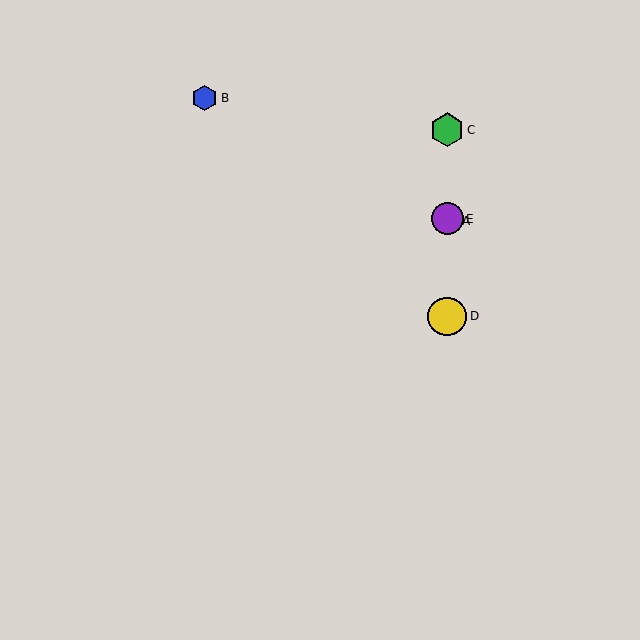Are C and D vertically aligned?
Yes, both are at x≈447.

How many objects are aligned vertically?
4 objects (A, C, D, E) are aligned vertically.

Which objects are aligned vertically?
Objects A, C, D, E are aligned vertically.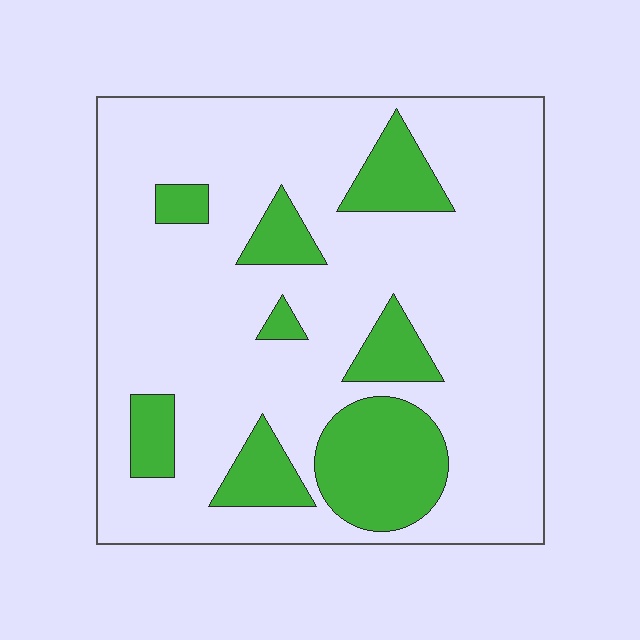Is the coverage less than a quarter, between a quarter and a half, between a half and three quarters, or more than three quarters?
Less than a quarter.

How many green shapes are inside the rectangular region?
8.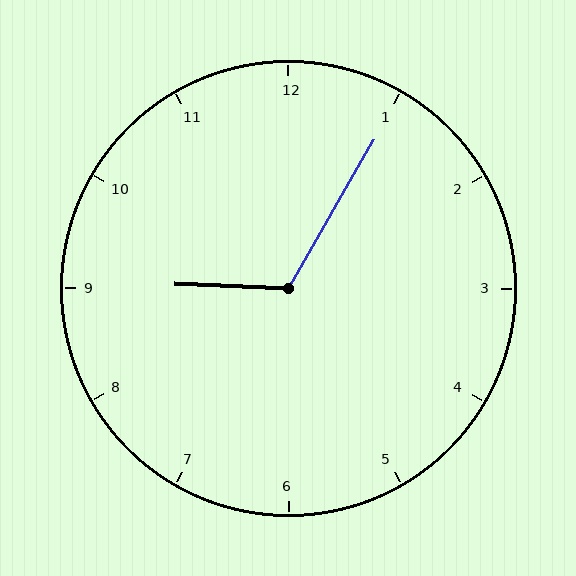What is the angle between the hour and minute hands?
Approximately 118 degrees.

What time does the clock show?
9:05.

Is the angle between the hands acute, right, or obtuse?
It is obtuse.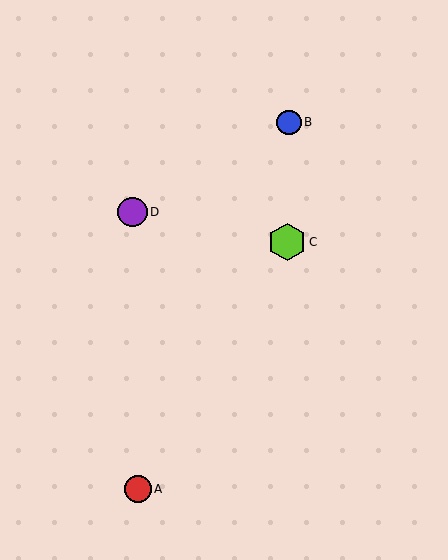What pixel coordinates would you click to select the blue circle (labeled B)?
Click at (289, 122) to select the blue circle B.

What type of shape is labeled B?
Shape B is a blue circle.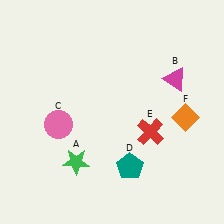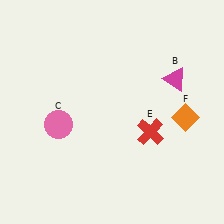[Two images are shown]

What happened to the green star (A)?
The green star (A) was removed in Image 2. It was in the bottom-left area of Image 1.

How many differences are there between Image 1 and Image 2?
There are 2 differences between the two images.